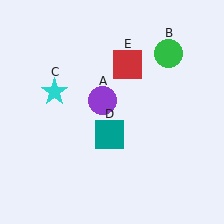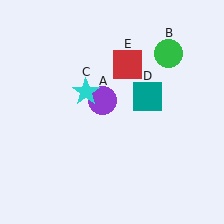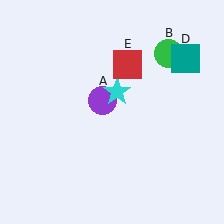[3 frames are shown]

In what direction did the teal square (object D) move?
The teal square (object D) moved up and to the right.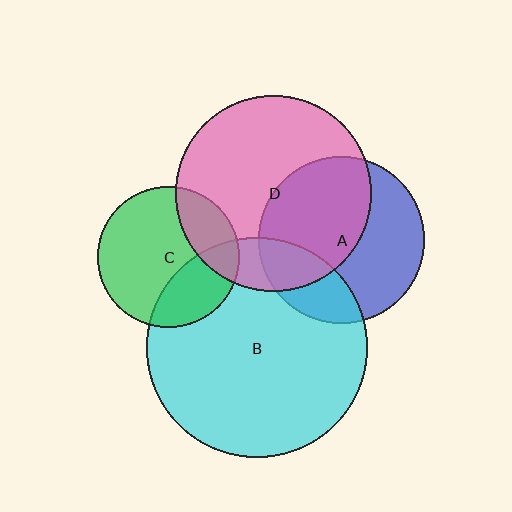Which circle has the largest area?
Circle B (cyan).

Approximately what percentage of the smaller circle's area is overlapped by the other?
Approximately 30%.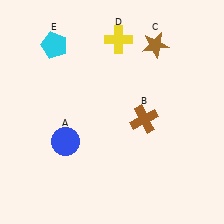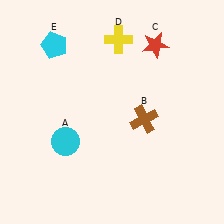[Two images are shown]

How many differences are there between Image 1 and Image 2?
There are 2 differences between the two images.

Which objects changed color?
A changed from blue to cyan. C changed from brown to red.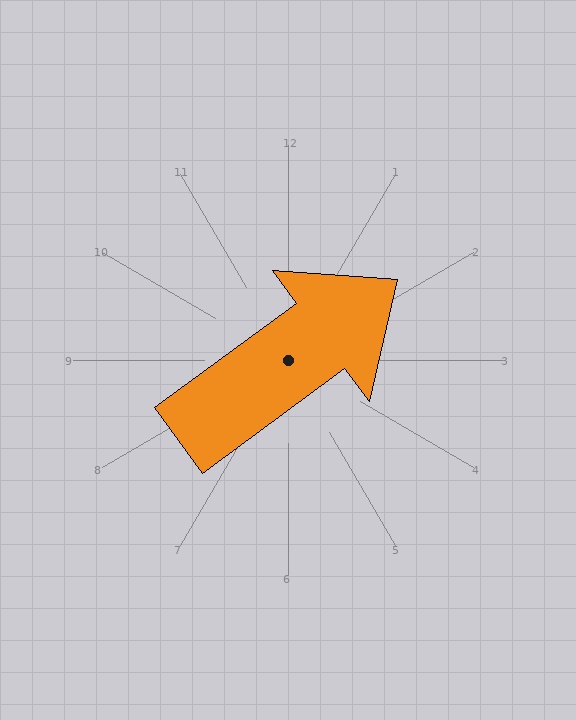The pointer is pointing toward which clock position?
Roughly 2 o'clock.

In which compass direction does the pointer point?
Northeast.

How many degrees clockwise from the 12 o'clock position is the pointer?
Approximately 54 degrees.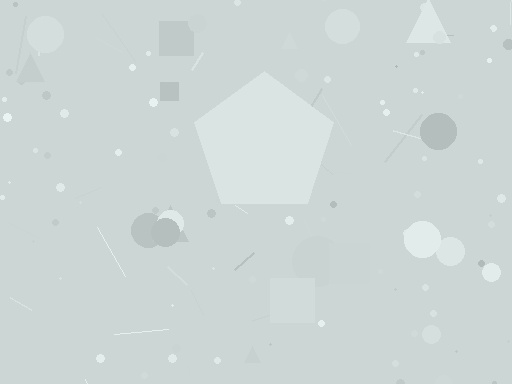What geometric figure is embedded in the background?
A pentagon is embedded in the background.